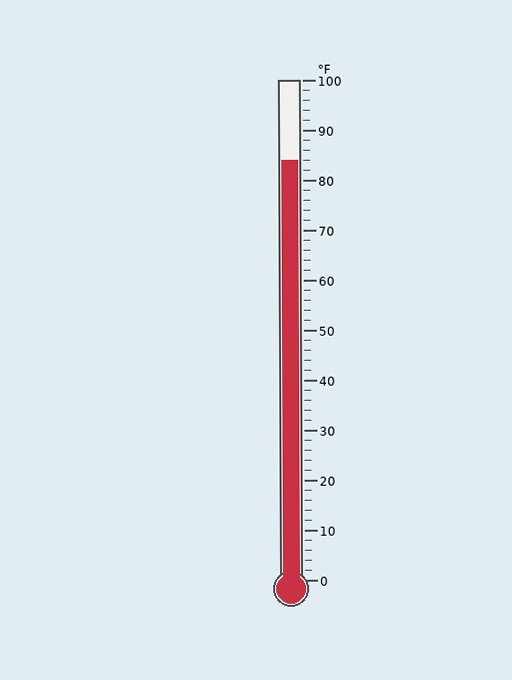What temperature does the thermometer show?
The thermometer shows approximately 84°F.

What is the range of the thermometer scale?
The thermometer scale ranges from 0°F to 100°F.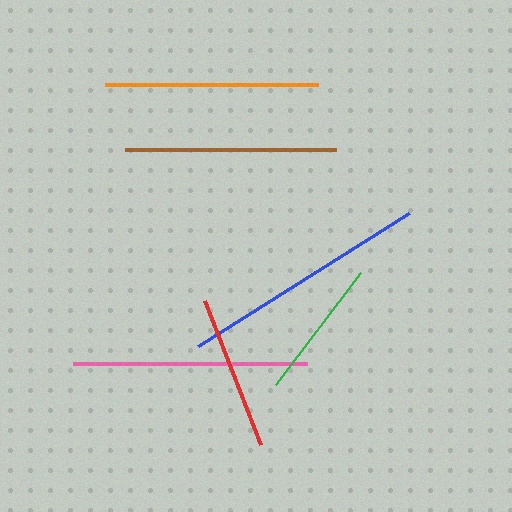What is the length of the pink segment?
The pink segment is approximately 234 pixels long.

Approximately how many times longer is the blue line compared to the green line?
The blue line is approximately 1.8 times the length of the green line.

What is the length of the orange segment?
The orange segment is approximately 212 pixels long.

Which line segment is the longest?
The blue line is the longest at approximately 249 pixels.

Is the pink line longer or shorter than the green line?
The pink line is longer than the green line.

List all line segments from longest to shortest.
From longest to shortest: blue, pink, orange, brown, red, green.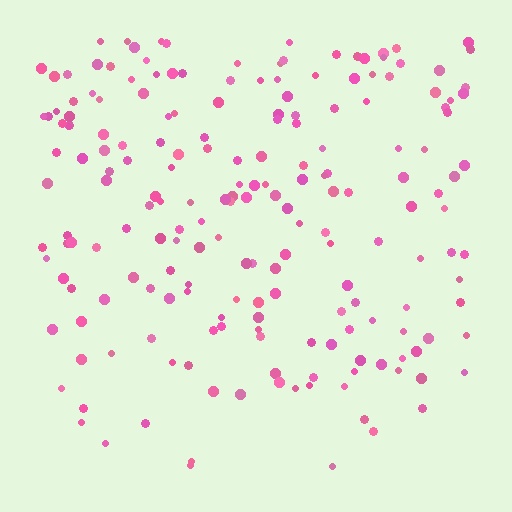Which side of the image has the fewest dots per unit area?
The bottom.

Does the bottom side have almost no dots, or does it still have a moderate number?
Still a moderate number, just noticeably fewer than the top.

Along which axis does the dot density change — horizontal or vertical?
Vertical.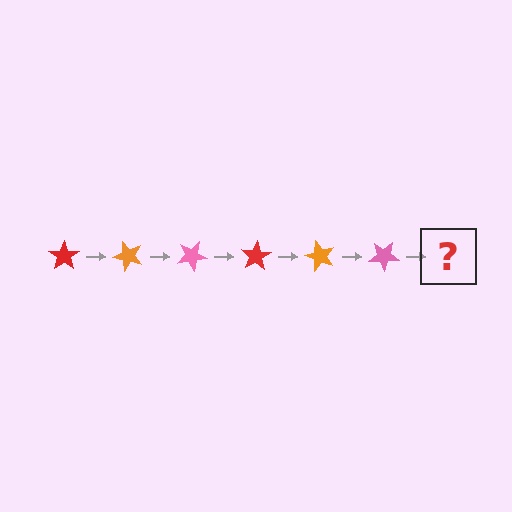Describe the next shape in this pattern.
It should be a red star, rotated 300 degrees from the start.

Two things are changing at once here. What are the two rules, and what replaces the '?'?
The two rules are that it rotates 50 degrees each step and the color cycles through red, orange, and pink. The '?' should be a red star, rotated 300 degrees from the start.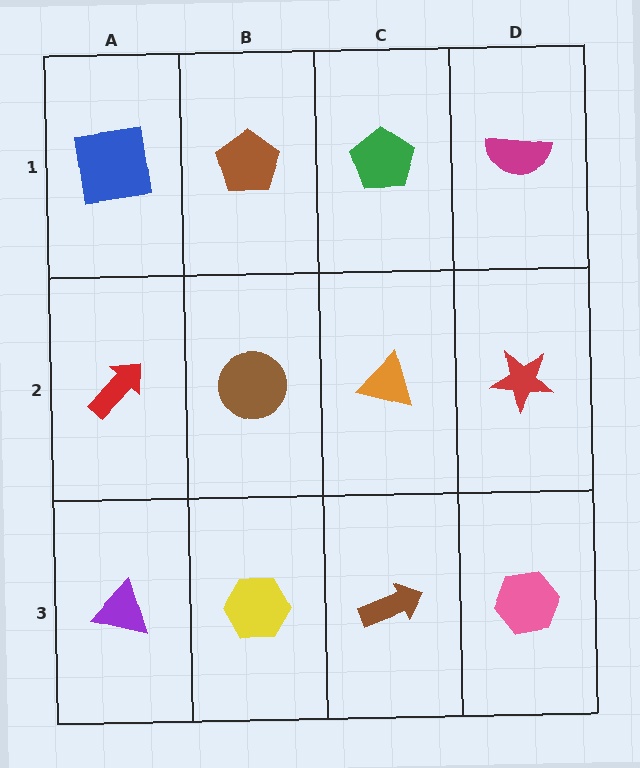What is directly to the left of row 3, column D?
A brown arrow.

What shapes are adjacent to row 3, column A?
A red arrow (row 2, column A), a yellow hexagon (row 3, column B).